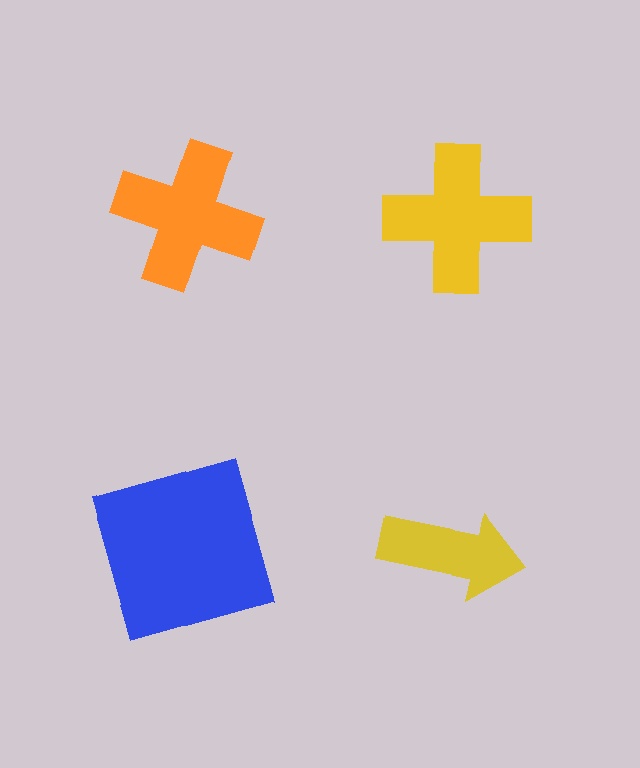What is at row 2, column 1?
A blue square.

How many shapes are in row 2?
2 shapes.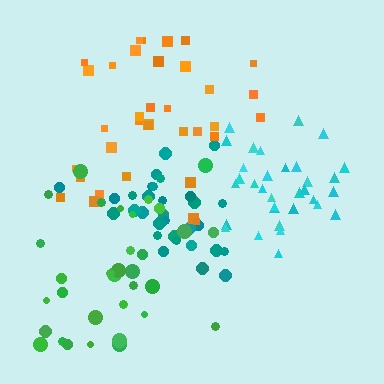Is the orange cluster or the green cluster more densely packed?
Green.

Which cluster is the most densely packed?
Cyan.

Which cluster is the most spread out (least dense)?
Orange.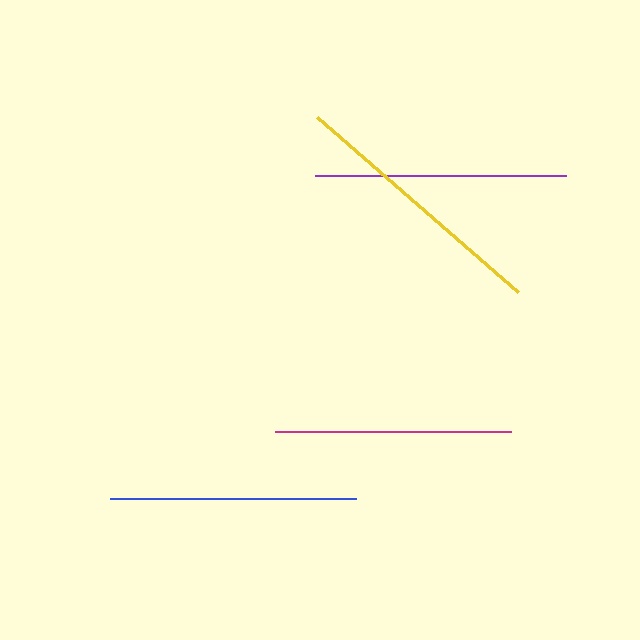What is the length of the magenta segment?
The magenta segment is approximately 236 pixels long.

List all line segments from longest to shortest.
From longest to shortest: yellow, purple, blue, magenta.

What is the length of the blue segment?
The blue segment is approximately 245 pixels long.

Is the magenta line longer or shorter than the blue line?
The blue line is longer than the magenta line.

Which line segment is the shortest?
The magenta line is the shortest at approximately 236 pixels.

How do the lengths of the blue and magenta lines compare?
The blue and magenta lines are approximately the same length.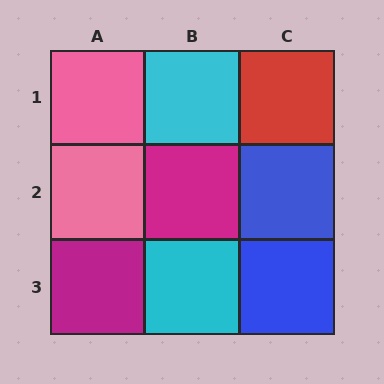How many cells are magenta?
2 cells are magenta.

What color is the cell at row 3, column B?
Cyan.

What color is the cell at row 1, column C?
Red.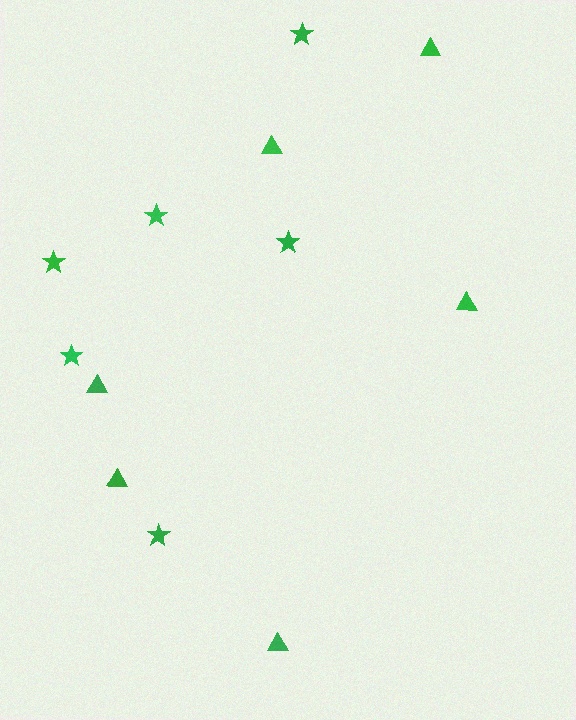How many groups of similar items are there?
There are 2 groups: one group of stars (6) and one group of triangles (6).